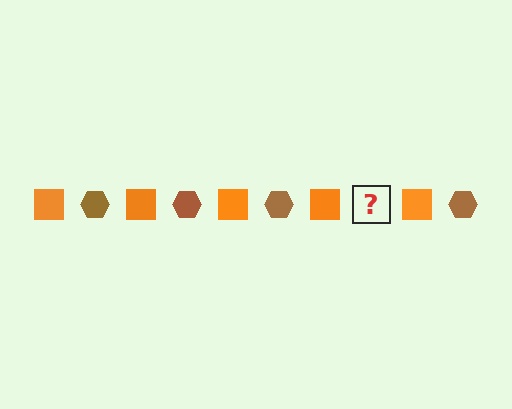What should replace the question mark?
The question mark should be replaced with a brown hexagon.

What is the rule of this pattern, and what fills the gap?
The rule is that the pattern alternates between orange square and brown hexagon. The gap should be filled with a brown hexagon.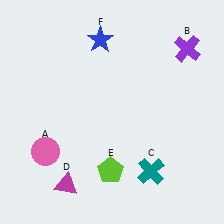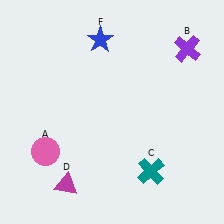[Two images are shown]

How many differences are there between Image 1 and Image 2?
There is 1 difference between the two images.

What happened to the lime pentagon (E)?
The lime pentagon (E) was removed in Image 2. It was in the bottom-left area of Image 1.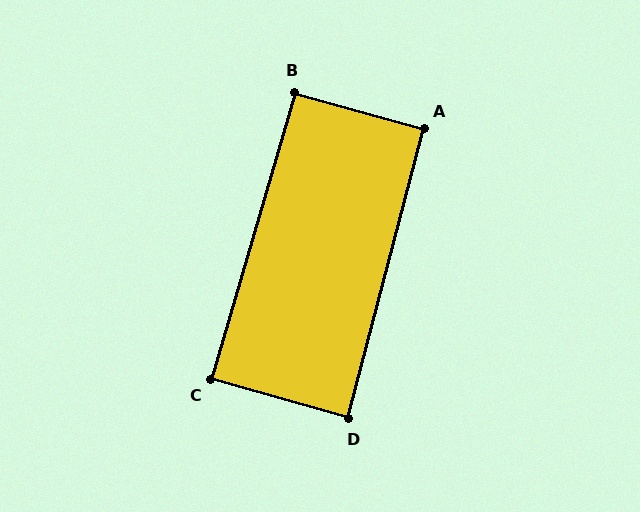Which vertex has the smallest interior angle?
D, at approximately 89 degrees.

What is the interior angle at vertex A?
Approximately 91 degrees (approximately right).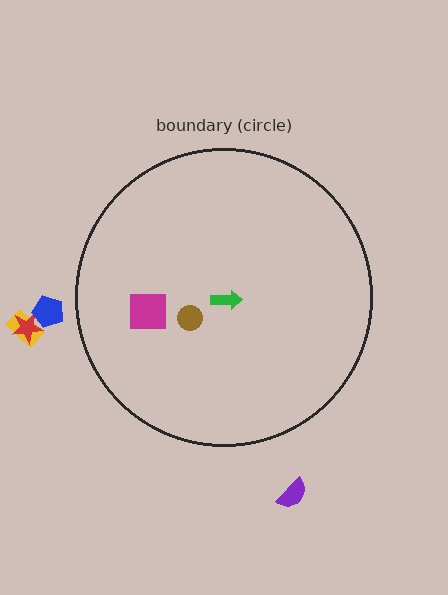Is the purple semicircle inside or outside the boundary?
Outside.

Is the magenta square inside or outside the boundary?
Inside.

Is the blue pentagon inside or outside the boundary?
Outside.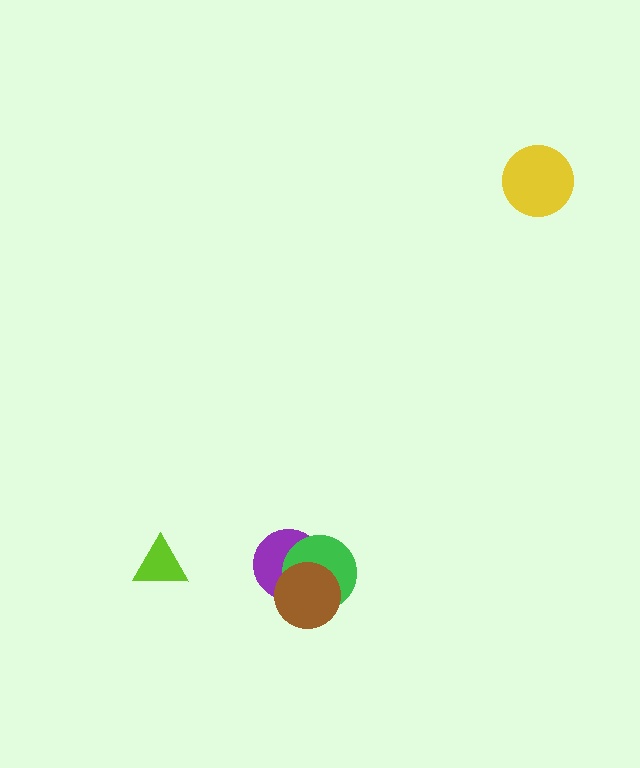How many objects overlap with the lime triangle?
0 objects overlap with the lime triangle.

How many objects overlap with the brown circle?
2 objects overlap with the brown circle.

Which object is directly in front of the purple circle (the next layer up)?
The green circle is directly in front of the purple circle.